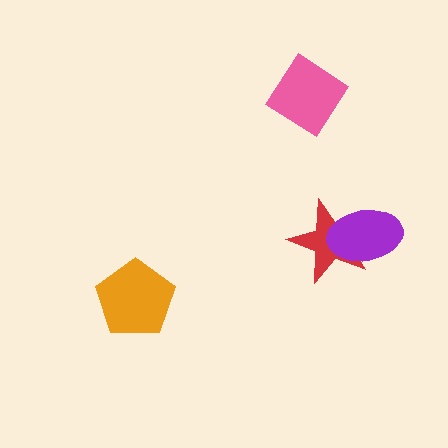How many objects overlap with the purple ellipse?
1 object overlaps with the purple ellipse.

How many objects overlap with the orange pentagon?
0 objects overlap with the orange pentagon.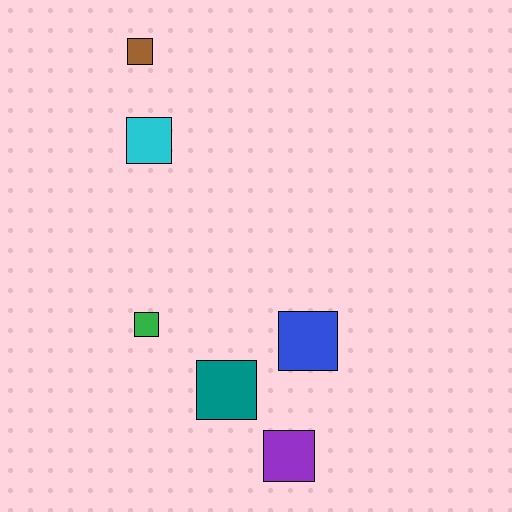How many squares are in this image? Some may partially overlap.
There are 6 squares.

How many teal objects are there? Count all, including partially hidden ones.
There is 1 teal object.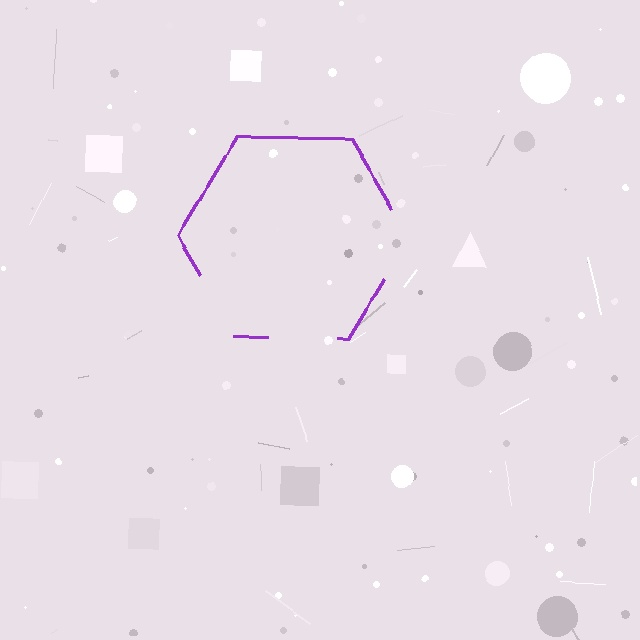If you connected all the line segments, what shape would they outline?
They would outline a hexagon.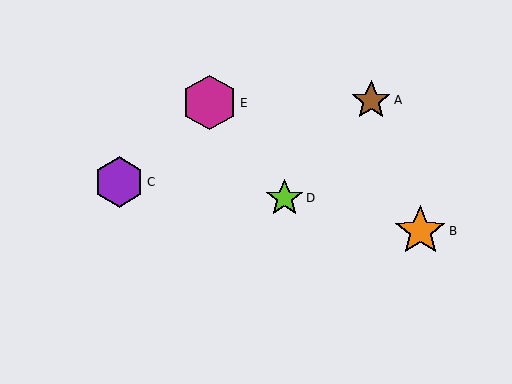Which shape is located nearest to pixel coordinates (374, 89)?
The brown star (labeled A) at (371, 100) is nearest to that location.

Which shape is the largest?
The magenta hexagon (labeled E) is the largest.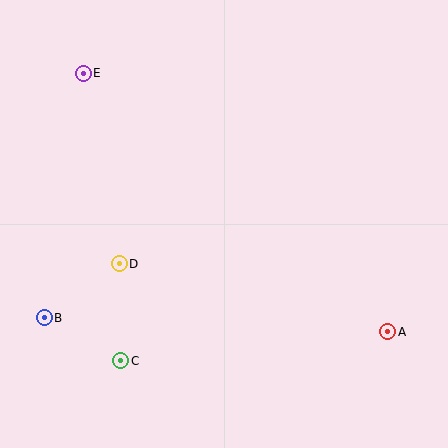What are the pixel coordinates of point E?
Point E is at (83, 73).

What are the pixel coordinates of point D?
Point D is at (119, 264).